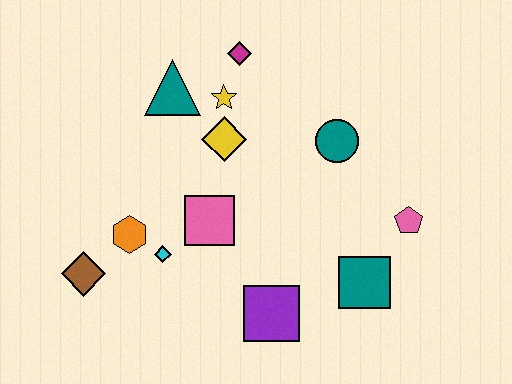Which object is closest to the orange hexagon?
The cyan diamond is closest to the orange hexagon.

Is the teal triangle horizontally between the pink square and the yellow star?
No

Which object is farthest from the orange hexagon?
The pink pentagon is farthest from the orange hexagon.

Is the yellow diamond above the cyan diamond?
Yes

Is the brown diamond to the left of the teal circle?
Yes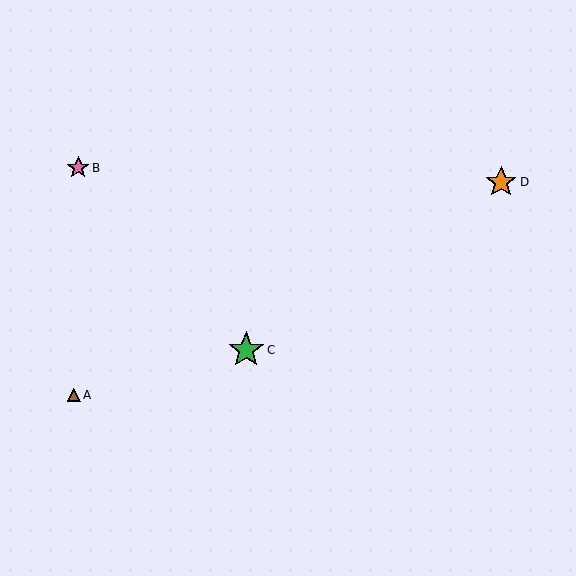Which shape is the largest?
The green star (labeled C) is the largest.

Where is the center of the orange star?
The center of the orange star is at (501, 182).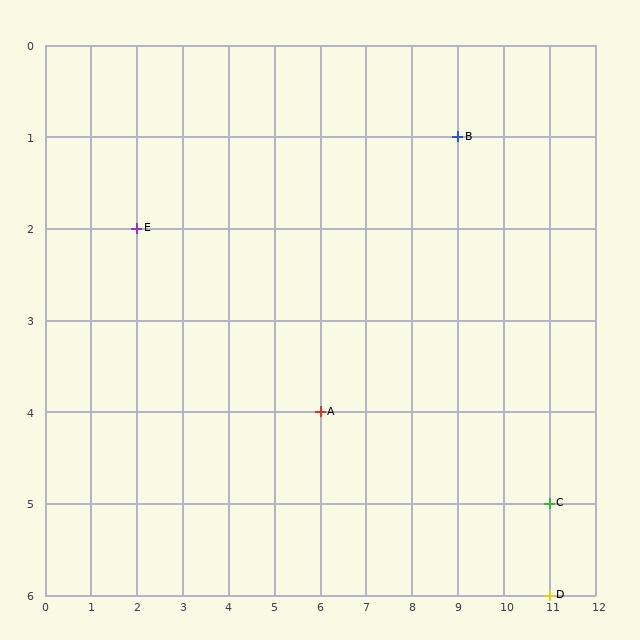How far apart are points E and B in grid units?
Points E and B are 7 columns and 1 row apart (about 7.1 grid units diagonally).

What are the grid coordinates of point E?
Point E is at grid coordinates (2, 2).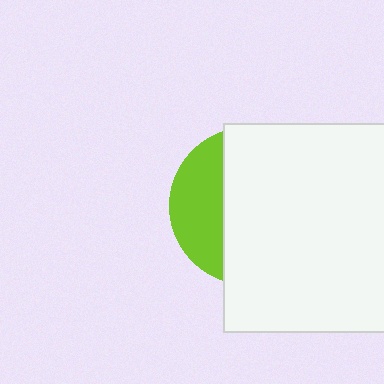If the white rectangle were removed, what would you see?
You would see the complete lime circle.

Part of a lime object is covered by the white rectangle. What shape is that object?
It is a circle.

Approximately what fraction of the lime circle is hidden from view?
Roughly 70% of the lime circle is hidden behind the white rectangle.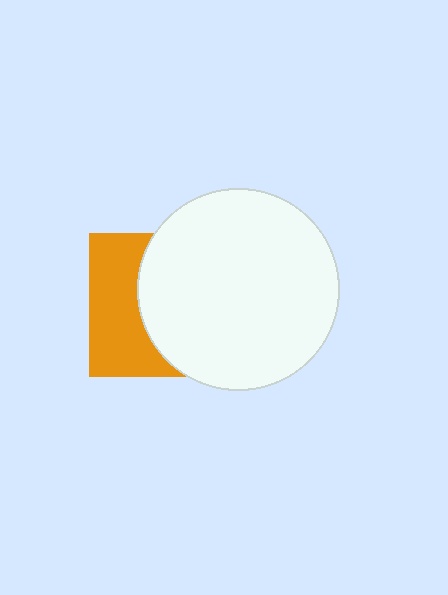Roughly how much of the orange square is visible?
A small part of it is visible (roughly 41%).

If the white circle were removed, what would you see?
You would see the complete orange square.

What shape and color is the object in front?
The object in front is a white circle.